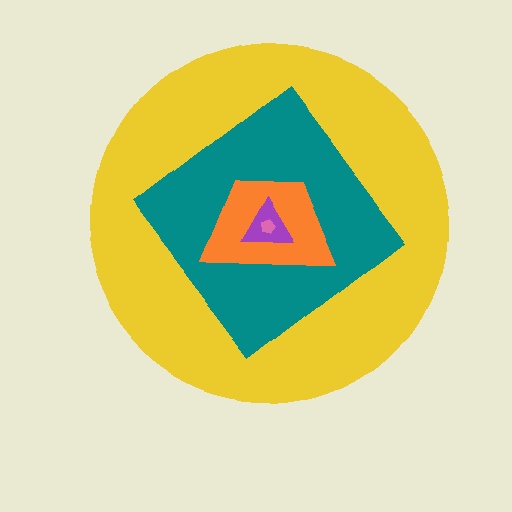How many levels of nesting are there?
5.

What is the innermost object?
The pink pentagon.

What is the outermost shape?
The yellow circle.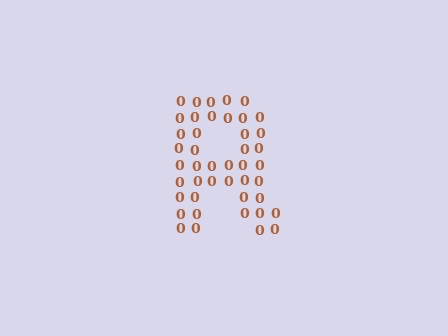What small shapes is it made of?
It is made of small digit 0's.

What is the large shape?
The large shape is the letter R.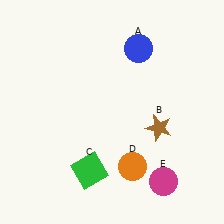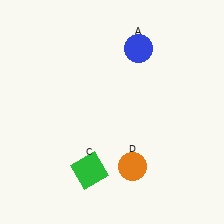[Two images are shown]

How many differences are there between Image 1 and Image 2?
There are 2 differences between the two images.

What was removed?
The magenta circle (E), the brown star (B) were removed in Image 2.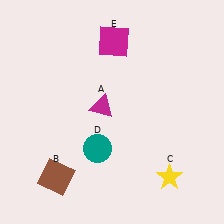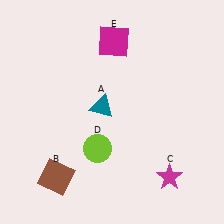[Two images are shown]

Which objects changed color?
A changed from magenta to teal. C changed from yellow to magenta. D changed from teal to lime.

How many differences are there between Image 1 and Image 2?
There are 3 differences between the two images.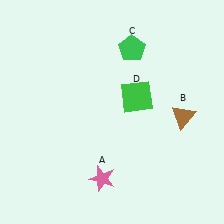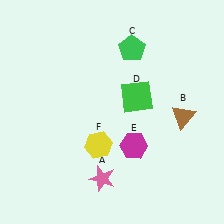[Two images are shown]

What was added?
A magenta hexagon (E), a yellow hexagon (F) were added in Image 2.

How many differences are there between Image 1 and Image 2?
There are 2 differences between the two images.